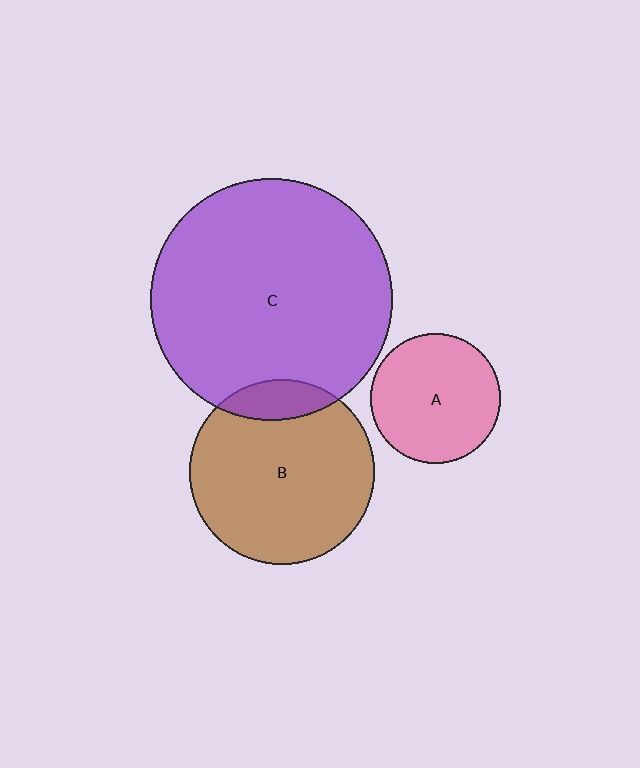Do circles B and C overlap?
Yes.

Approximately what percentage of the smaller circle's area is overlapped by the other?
Approximately 15%.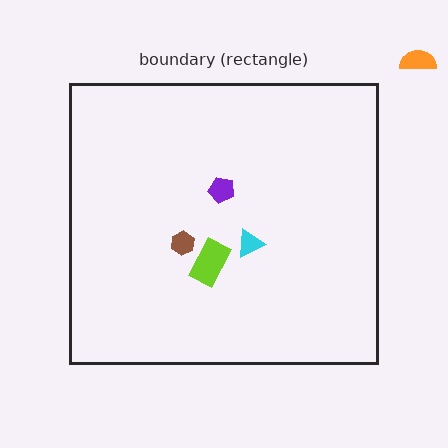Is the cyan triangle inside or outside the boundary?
Inside.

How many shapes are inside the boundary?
4 inside, 1 outside.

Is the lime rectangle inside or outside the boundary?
Inside.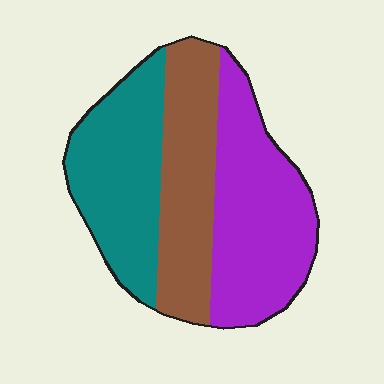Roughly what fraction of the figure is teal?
Teal takes up about one third (1/3) of the figure.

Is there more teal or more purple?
Purple.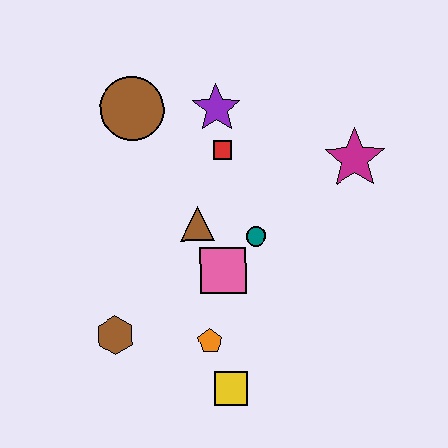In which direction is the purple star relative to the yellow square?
The purple star is above the yellow square.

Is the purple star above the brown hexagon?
Yes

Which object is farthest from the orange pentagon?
The brown circle is farthest from the orange pentagon.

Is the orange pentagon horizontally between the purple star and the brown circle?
Yes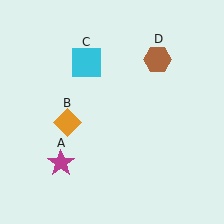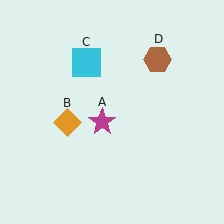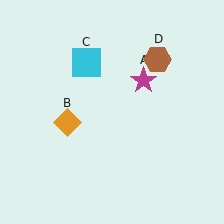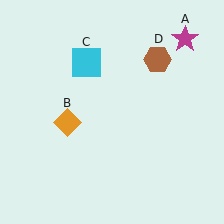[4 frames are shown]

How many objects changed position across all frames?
1 object changed position: magenta star (object A).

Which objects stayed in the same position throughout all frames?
Orange diamond (object B) and cyan square (object C) and brown hexagon (object D) remained stationary.